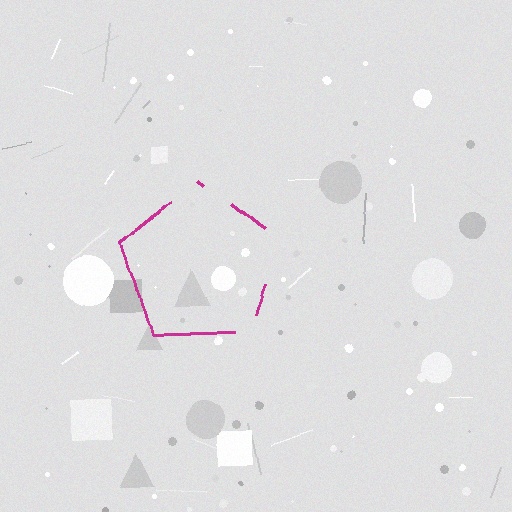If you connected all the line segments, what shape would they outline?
They would outline a pentagon.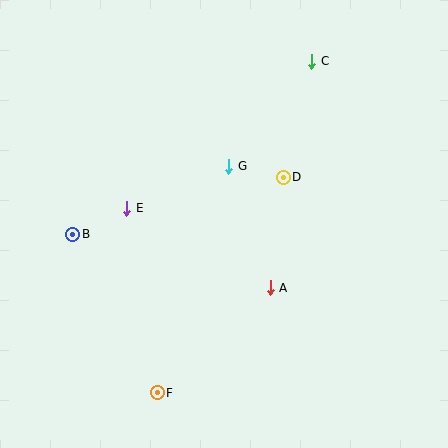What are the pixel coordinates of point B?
Point B is at (73, 234).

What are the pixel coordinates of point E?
Point E is at (127, 208).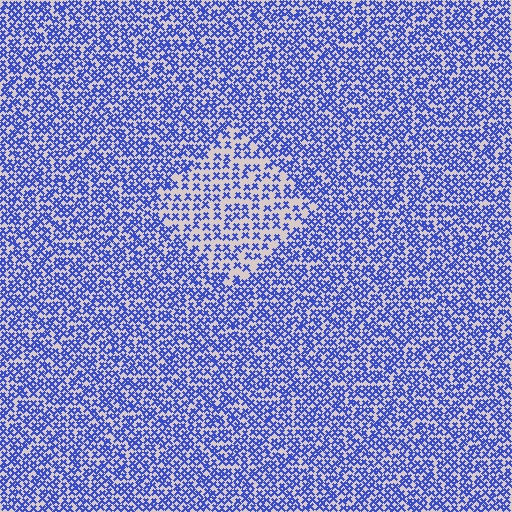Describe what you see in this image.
The image contains small blue elements arranged at two different densities. A diamond-shaped region is visible where the elements are less densely packed than the surrounding area.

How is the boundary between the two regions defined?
The boundary is defined by a change in element density (approximately 1.8x ratio). All elements are the same color, size, and shape.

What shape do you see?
I see a diamond.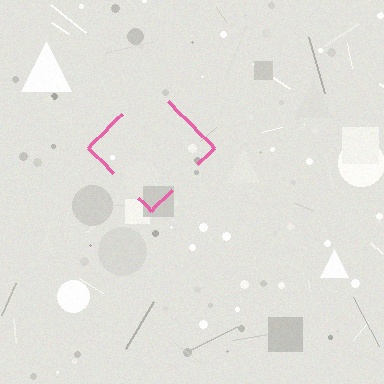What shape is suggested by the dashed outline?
The dashed outline suggests a diamond.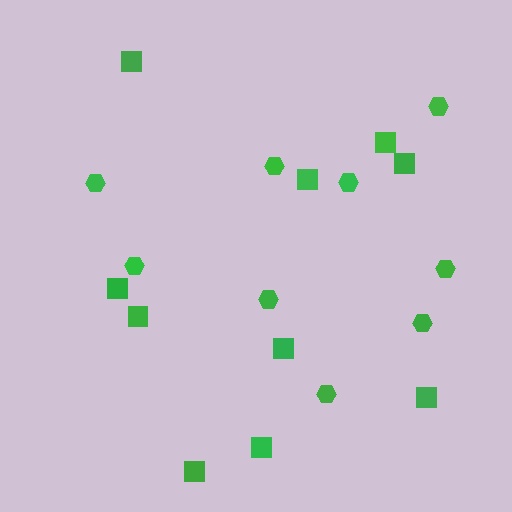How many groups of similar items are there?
There are 2 groups: one group of hexagons (9) and one group of squares (10).